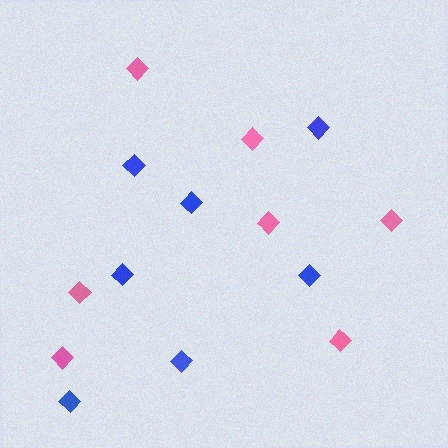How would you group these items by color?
There are 2 groups: one group of blue diamonds (7) and one group of pink diamonds (7).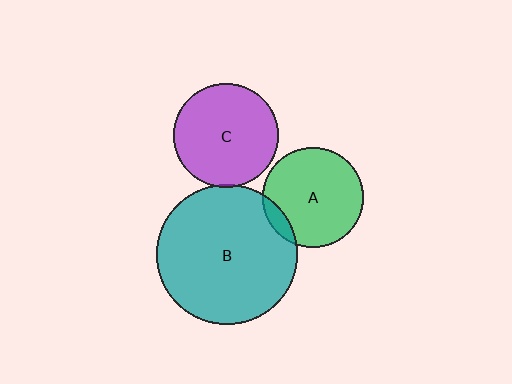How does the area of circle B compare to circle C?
Approximately 1.8 times.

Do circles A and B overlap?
Yes.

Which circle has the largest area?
Circle B (teal).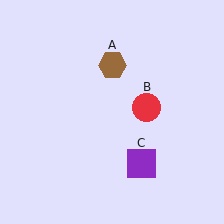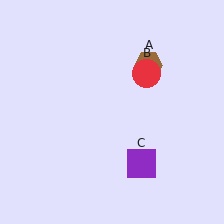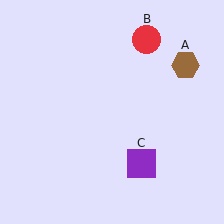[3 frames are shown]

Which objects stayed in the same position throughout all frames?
Purple square (object C) remained stationary.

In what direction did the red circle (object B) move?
The red circle (object B) moved up.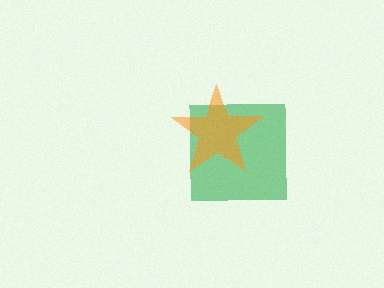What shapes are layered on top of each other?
The layered shapes are: a green square, an orange star.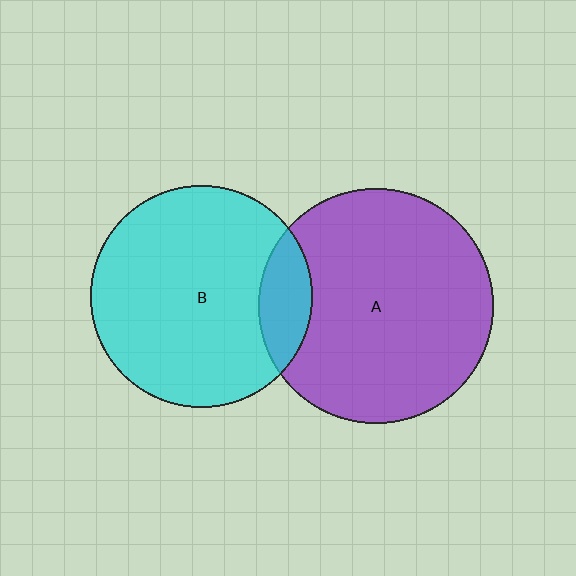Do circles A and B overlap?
Yes.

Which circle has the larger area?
Circle A (purple).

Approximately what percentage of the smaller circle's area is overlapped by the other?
Approximately 15%.